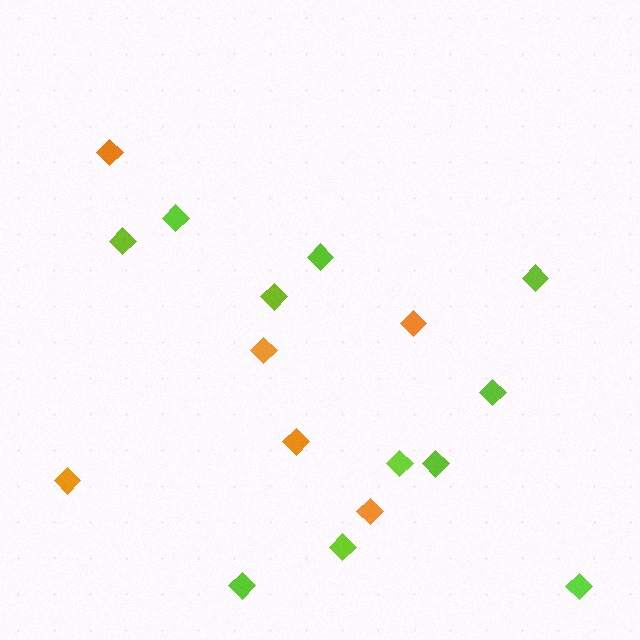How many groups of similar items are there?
There are 2 groups: one group of lime diamonds (11) and one group of orange diamonds (6).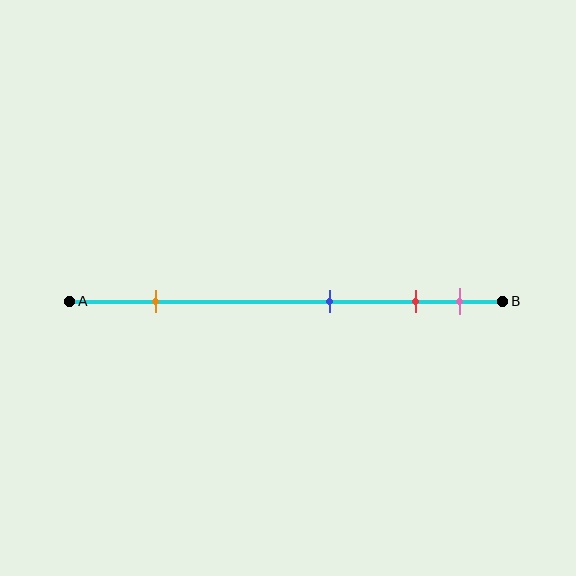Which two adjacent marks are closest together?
The red and pink marks are the closest adjacent pair.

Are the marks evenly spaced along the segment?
No, the marks are not evenly spaced.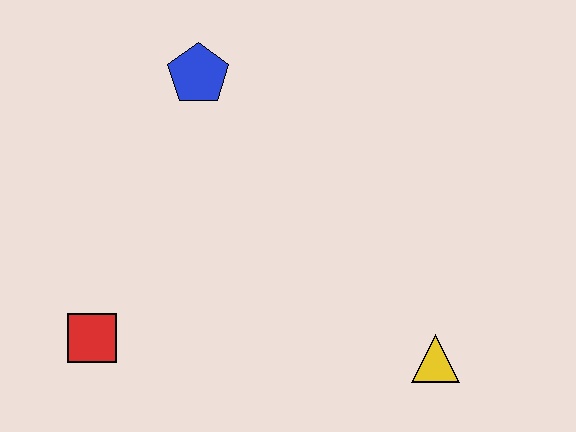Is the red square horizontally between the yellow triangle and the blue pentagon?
No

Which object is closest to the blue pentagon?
The red square is closest to the blue pentagon.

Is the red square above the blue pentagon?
No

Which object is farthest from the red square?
The yellow triangle is farthest from the red square.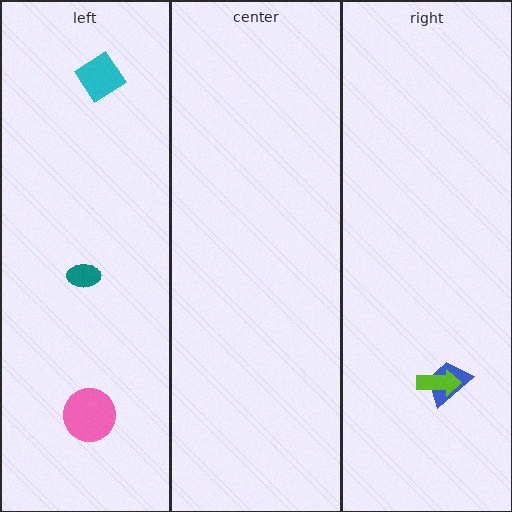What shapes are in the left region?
The pink circle, the cyan diamond, the teal ellipse.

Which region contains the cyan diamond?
The left region.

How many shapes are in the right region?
2.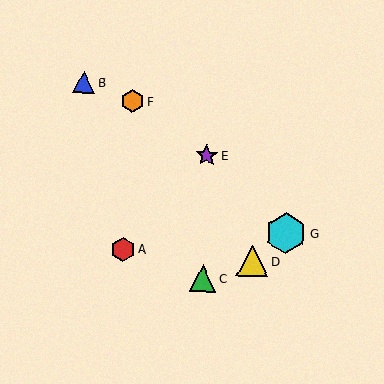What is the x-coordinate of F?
Object F is at x≈132.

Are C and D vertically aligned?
No, C is at x≈203 and D is at x≈253.